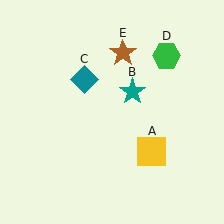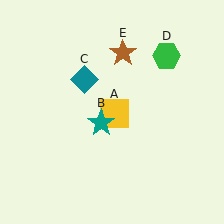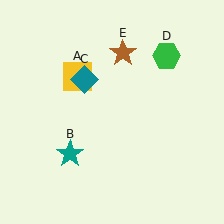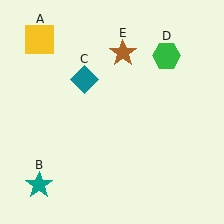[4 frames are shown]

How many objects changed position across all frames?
2 objects changed position: yellow square (object A), teal star (object B).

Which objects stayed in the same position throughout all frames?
Teal diamond (object C) and green hexagon (object D) and brown star (object E) remained stationary.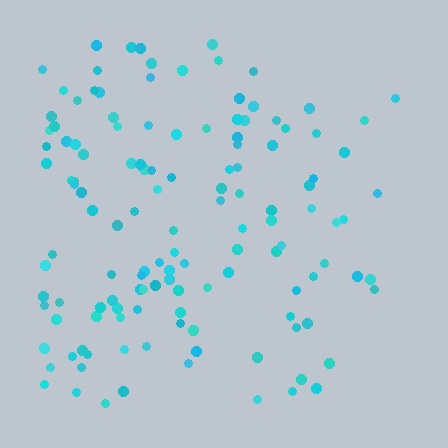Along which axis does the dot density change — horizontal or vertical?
Horizontal.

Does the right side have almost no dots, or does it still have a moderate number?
Still a moderate number, just noticeably fewer than the left.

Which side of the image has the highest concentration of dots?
The left.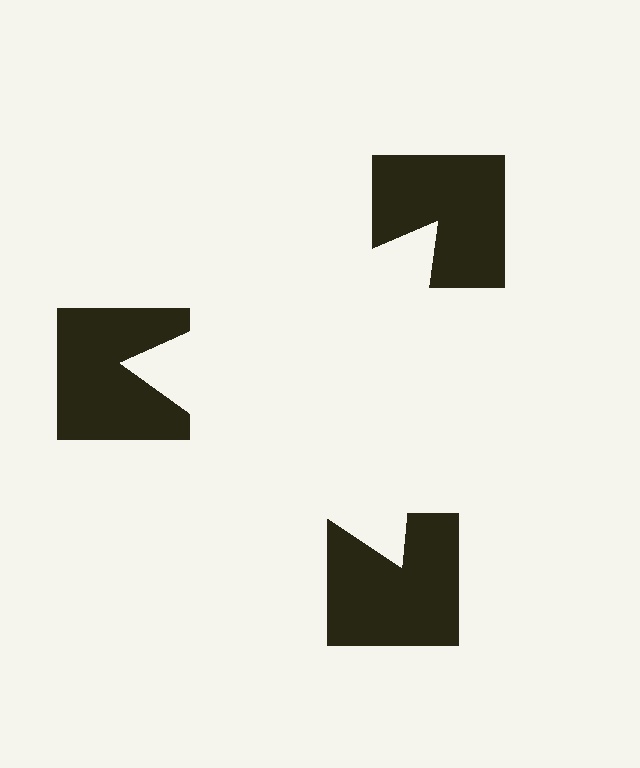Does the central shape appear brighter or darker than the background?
It typically appears slightly brighter than the background, even though no actual brightness change is drawn.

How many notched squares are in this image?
There are 3 — one at each vertex of the illusory triangle.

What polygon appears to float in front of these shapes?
An illusory triangle — its edges are inferred from the aligned wedge cuts in the notched squares, not physically drawn.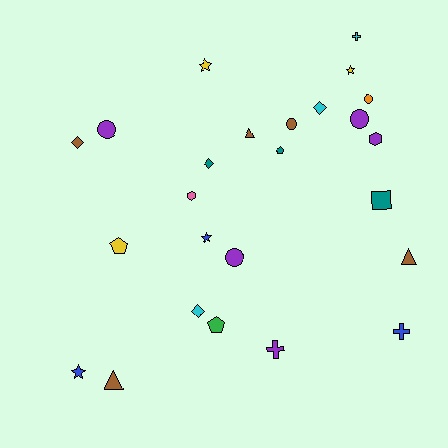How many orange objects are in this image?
There is 1 orange object.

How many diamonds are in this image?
There are 4 diamonds.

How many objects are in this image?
There are 25 objects.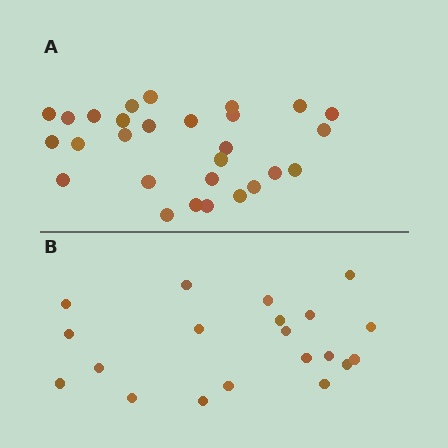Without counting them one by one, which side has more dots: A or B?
Region A (the top region) has more dots.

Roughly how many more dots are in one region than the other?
Region A has roughly 8 or so more dots than region B.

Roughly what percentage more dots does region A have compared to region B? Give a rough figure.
About 40% more.